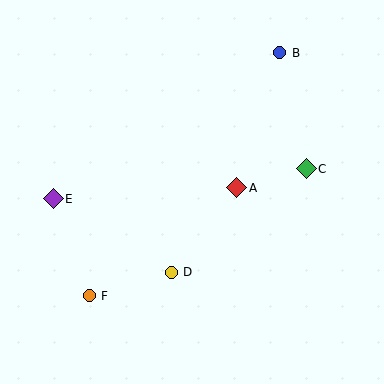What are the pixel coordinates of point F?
Point F is at (89, 296).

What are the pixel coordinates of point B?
Point B is at (280, 53).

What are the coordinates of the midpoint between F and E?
The midpoint between F and E is at (71, 247).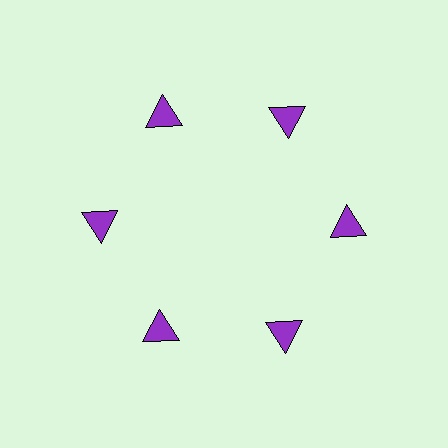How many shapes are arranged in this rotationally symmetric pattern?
There are 6 shapes, arranged in 6 groups of 1.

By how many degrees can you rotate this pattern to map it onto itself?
The pattern maps onto itself every 60 degrees of rotation.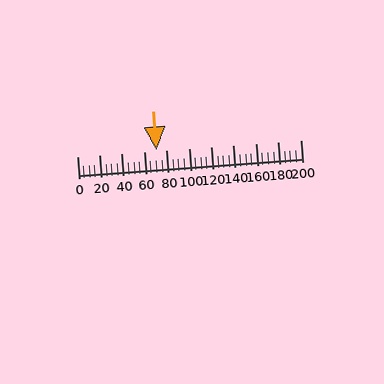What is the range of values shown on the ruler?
The ruler shows values from 0 to 200.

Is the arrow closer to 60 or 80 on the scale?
The arrow is closer to 80.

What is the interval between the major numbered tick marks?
The major tick marks are spaced 20 units apart.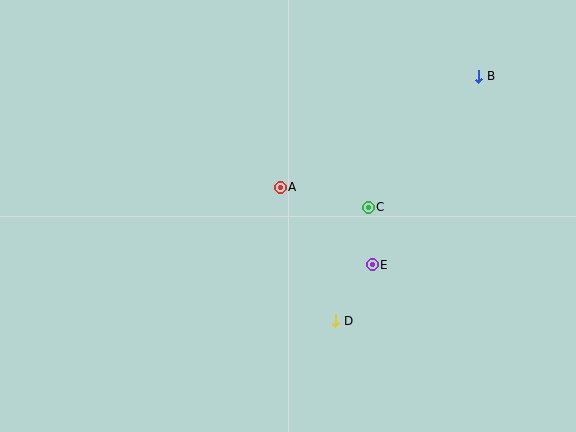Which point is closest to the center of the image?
Point A at (280, 187) is closest to the center.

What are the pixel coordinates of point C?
Point C is at (368, 207).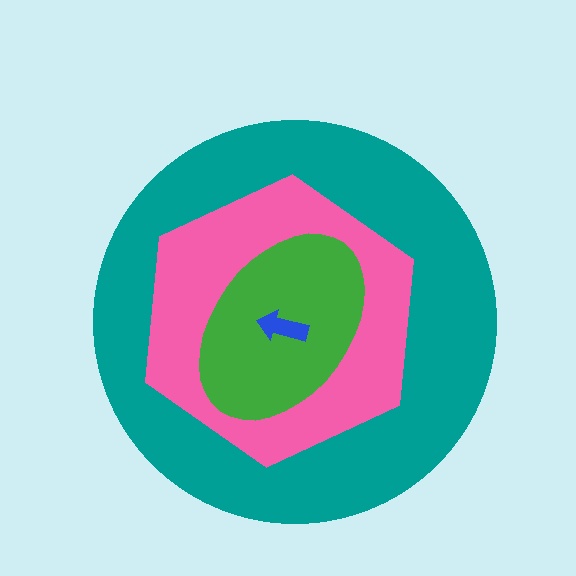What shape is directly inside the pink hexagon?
The green ellipse.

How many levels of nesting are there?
4.